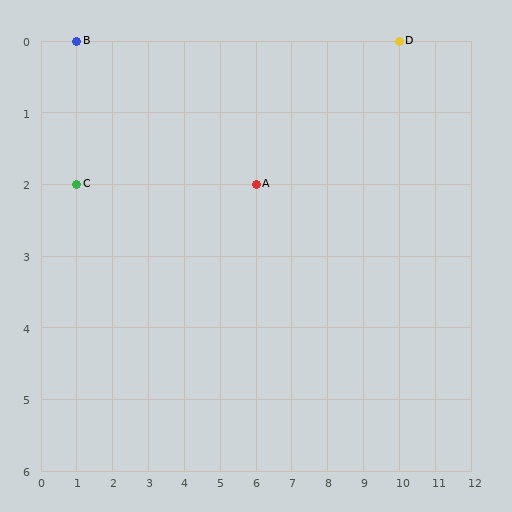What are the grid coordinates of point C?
Point C is at grid coordinates (1, 2).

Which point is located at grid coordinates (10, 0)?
Point D is at (10, 0).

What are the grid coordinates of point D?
Point D is at grid coordinates (10, 0).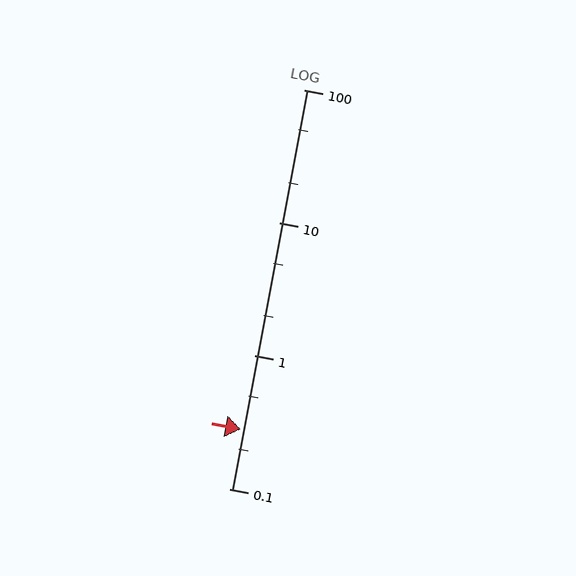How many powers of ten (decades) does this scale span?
The scale spans 3 decades, from 0.1 to 100.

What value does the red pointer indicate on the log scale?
The pointer indicates approximately 0.28.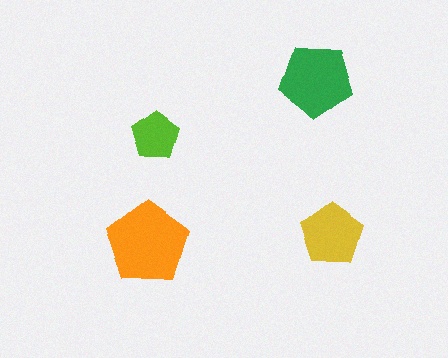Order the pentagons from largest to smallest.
the orange one, the green one, the yellow one, the lime one.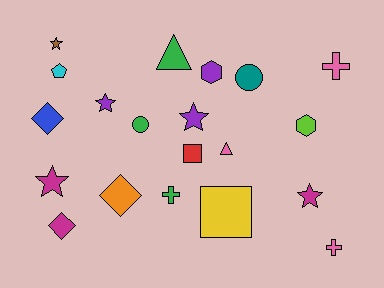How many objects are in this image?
There are 20 objects.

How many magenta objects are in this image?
There are 3 magenta objects.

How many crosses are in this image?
There are 3 crosses.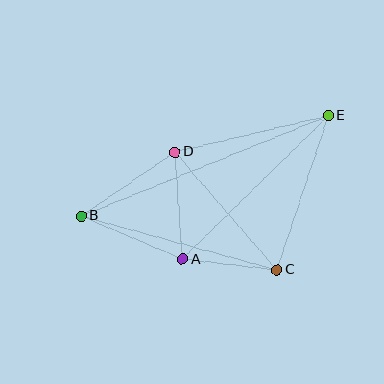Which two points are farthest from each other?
Points B and E are farthest from each other.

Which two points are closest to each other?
Points A and C are closest to each other.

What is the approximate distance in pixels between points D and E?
The distance between D and E is approximately 157 pixels.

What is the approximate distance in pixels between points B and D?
The distance between B and D is approximately 113 pixels.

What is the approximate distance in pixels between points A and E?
The distance between A and E is approximately 204 pixels.